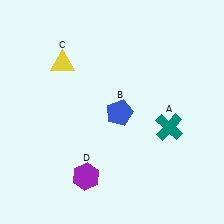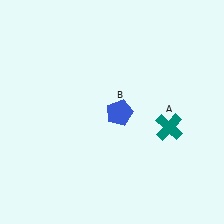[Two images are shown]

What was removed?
The yellow triangle (C), the purple hexagon (D) were removed in Image 2.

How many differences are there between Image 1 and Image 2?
There are 2 differences between the two images.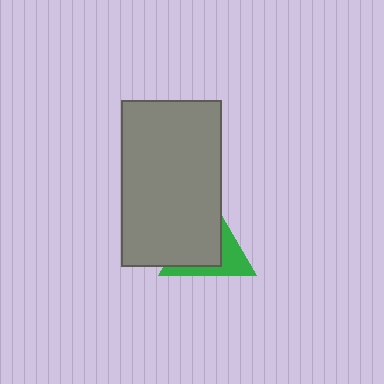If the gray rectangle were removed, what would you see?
You would see the complete green triangle.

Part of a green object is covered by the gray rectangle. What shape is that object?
It is a triangle.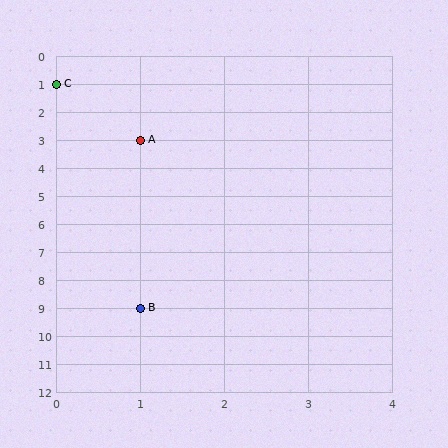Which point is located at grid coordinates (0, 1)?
Point C is at (0, 1).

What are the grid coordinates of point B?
Point B is at grid coordinates (1, 9).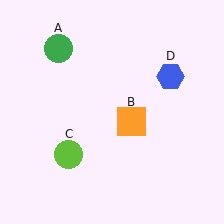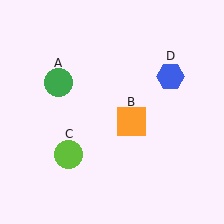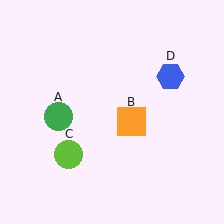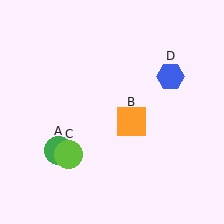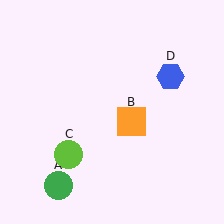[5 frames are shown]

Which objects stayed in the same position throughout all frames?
Orange square (object B) and lime circle (object C) and blue hexagon (object D) remained stationary.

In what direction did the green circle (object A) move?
The green circle (object A) moved down.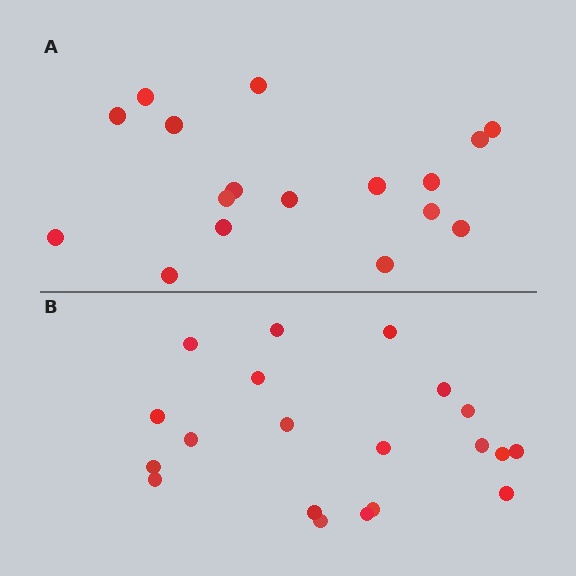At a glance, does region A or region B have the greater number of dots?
Region B (the bottom region) has more dots.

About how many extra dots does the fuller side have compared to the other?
Region B has just a few more — roughly 2 or 3 more dots than region A.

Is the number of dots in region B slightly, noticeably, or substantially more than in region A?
Region B has only slightly more — the two regions are fairly close. The ratio is roughly 1.2 to 1.